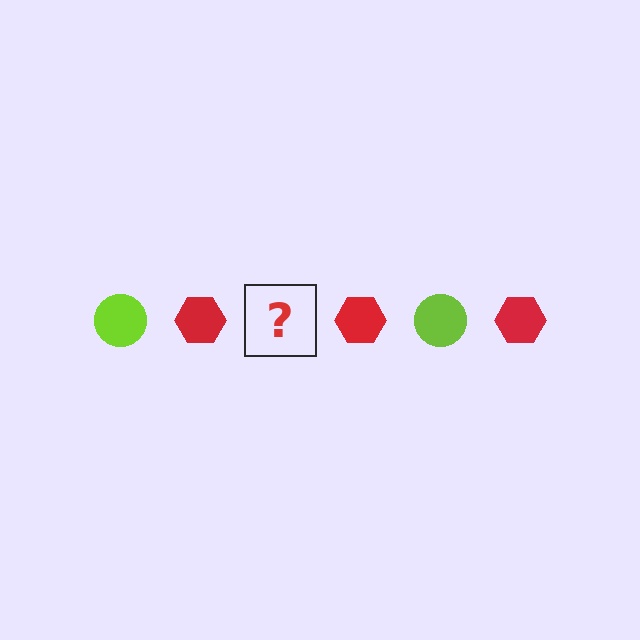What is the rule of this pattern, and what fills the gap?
The rule is that the pattern alternates between lime circle and red hexagon. The gap should be filled with a lime circle.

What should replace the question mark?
The question mark should be replaced with a lime circle.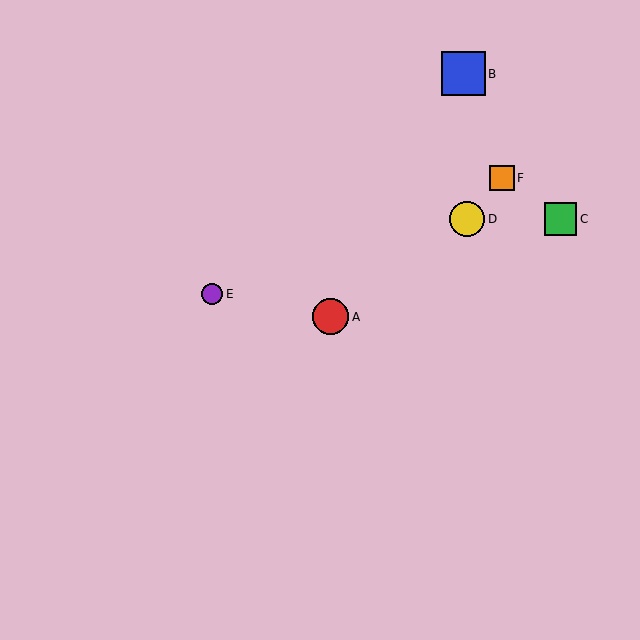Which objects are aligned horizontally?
Objects C, D are aligned horizontally.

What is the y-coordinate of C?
Object C is at y≈219.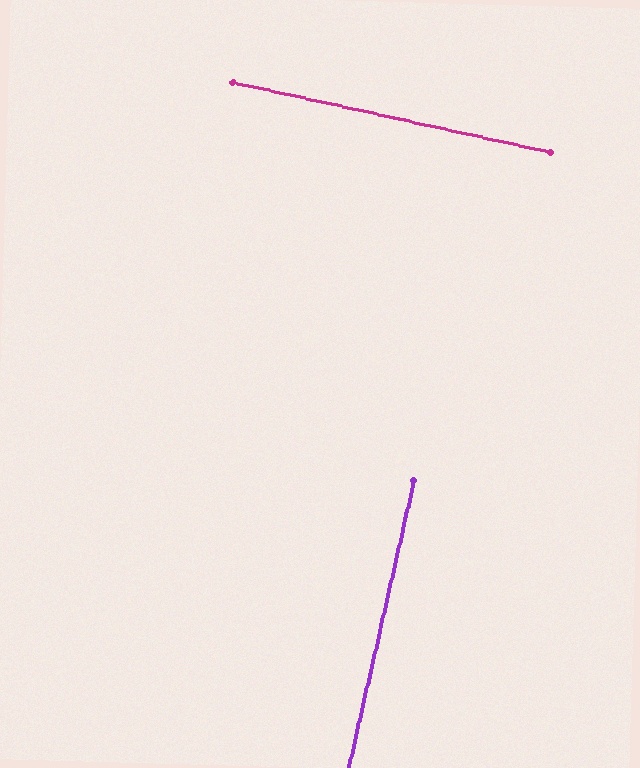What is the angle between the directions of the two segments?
Approximately 90 degrees.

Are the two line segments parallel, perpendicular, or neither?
Perpendicular — they meet at approximately 90°.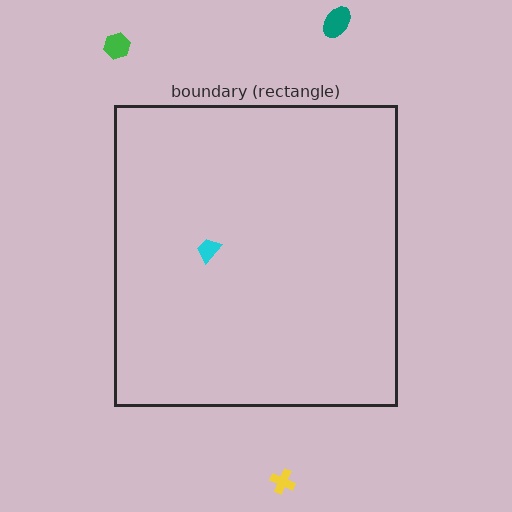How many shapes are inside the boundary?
1 inside, 3 outside.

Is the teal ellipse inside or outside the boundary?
Outside.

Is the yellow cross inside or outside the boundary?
Outside.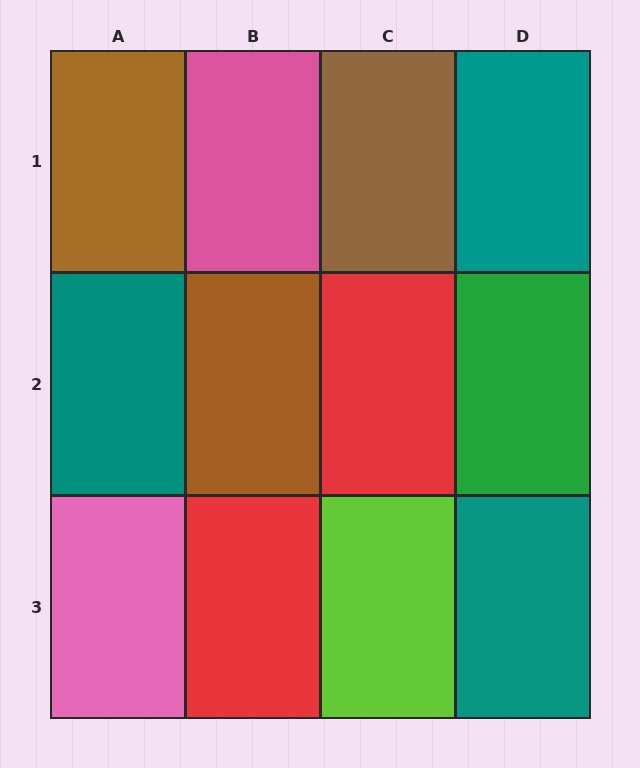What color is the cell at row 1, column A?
Brown.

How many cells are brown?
3 cells are brown.